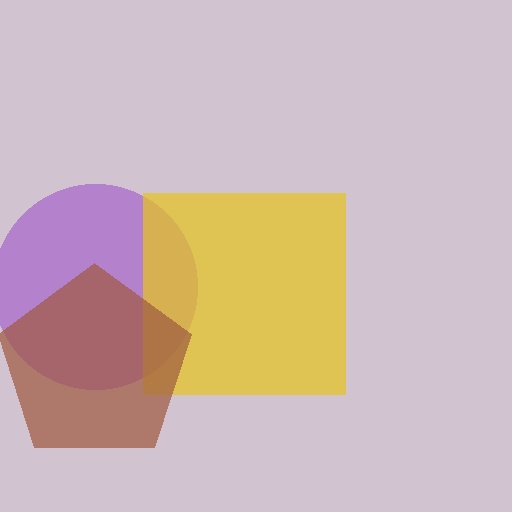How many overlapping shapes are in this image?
There are 3 overlapping shapes in the image.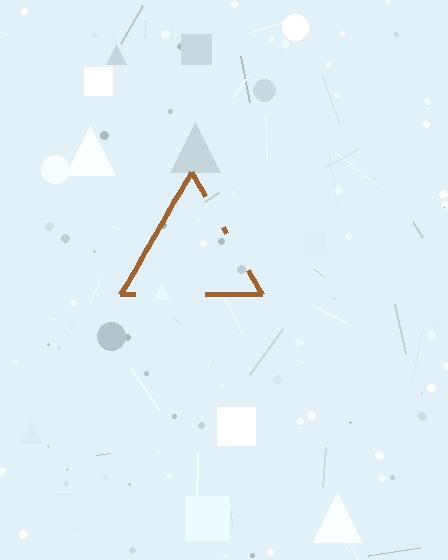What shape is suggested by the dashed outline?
The dashed outline suggests a triangle.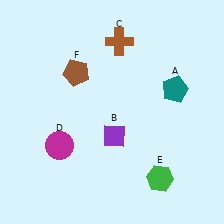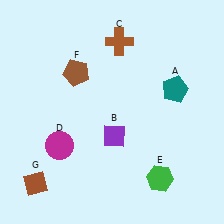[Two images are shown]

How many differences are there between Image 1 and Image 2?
There is 1 difference between the two images.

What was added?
A brown diamond (G) was added in Image 2.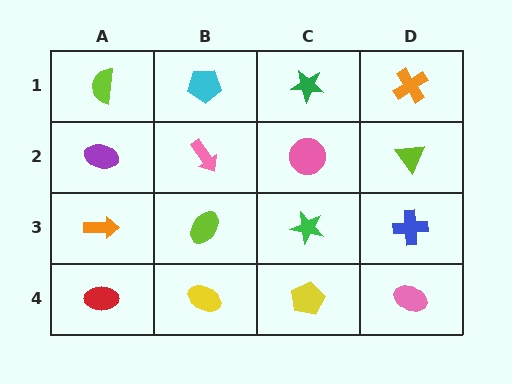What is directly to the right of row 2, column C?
A lime triangle.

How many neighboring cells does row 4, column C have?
3.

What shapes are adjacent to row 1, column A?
A purple ellipse (row 2, column A), a cyan pentagon (row 1, column B).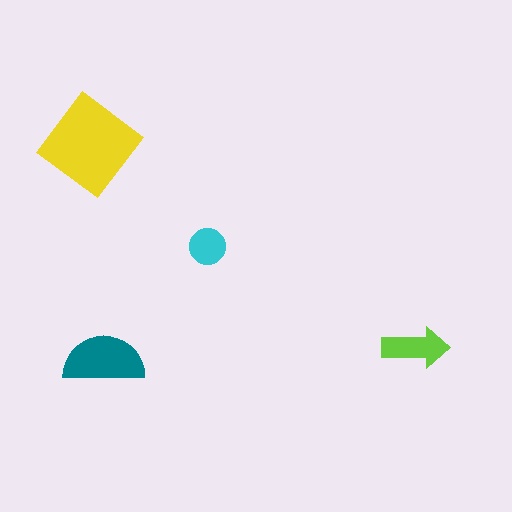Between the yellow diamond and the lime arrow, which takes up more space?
The yellow diamond.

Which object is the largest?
The yellow diamond.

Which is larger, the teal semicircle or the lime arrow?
The teal semicircle.